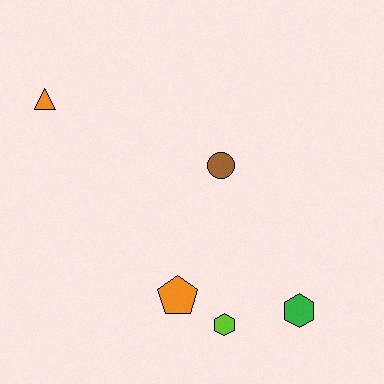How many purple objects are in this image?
There are no purple objects.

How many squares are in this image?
There are no squares.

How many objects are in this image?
There are 5 objects.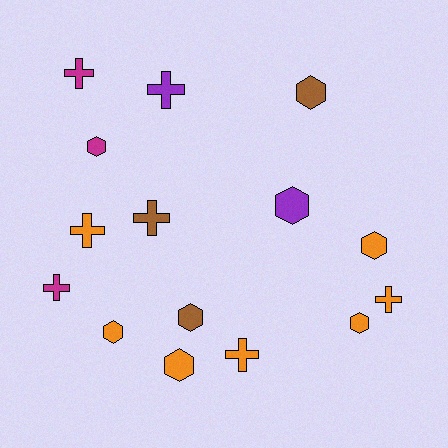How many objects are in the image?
There are 15 objects.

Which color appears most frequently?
Orange, with 7 objects.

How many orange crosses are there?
There are 3 orange crosses.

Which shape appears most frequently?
Hexagon, with 8 objects.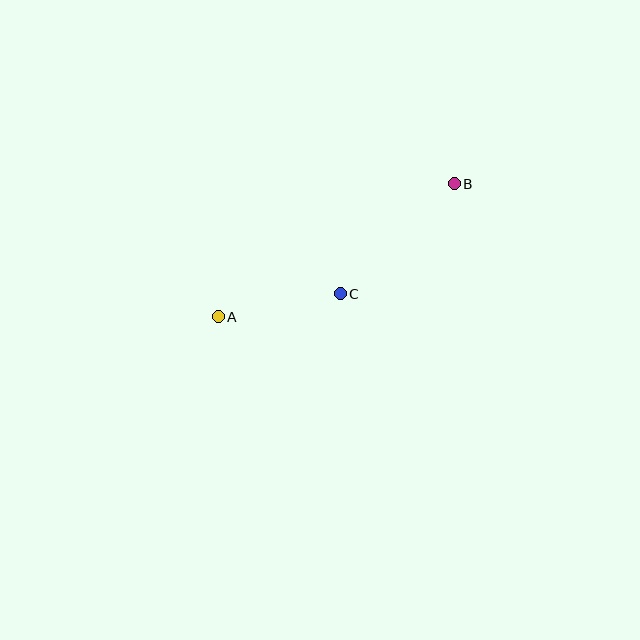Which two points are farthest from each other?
Points A and B are farthest from each other.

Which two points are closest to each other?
Points A and C are closest to each other.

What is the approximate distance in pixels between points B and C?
The distance between B and C is approximately 158 pixels.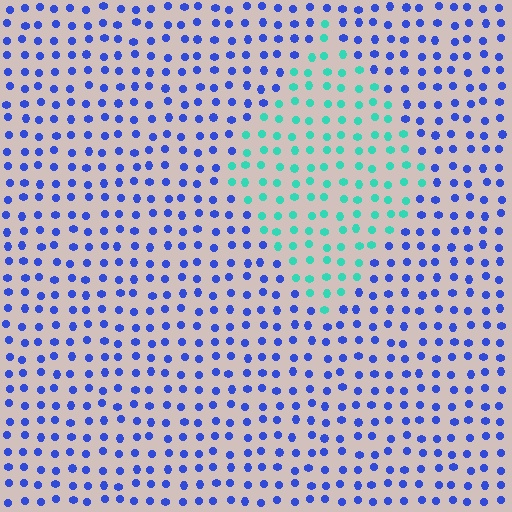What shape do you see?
I see a diamond.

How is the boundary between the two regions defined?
The boundary is defined purely by a slight shift in hue (about 64 degrees). Spacing, size, and orientation are identical on both sides.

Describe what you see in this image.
The image is filled with small blue elements in a uniform arrangement. A diamond-shaped region is visible where the elements are tinted to a slightly different hue, forming a subtle color boundary.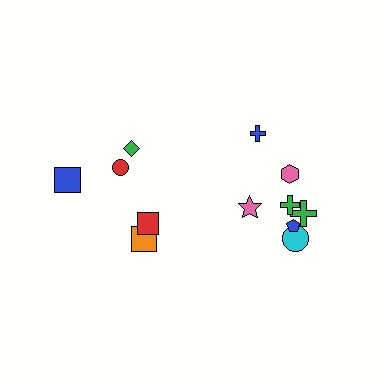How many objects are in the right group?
There are 7 objects.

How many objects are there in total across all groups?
There are 12 objects.